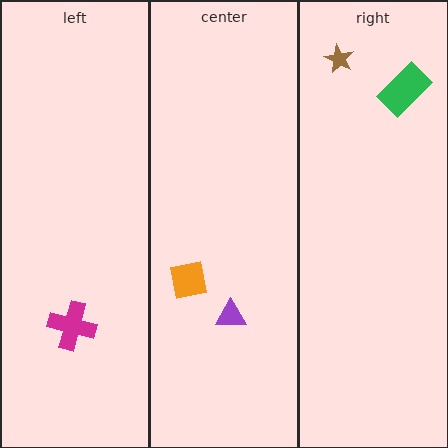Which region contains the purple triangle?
The center region.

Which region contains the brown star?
The right region.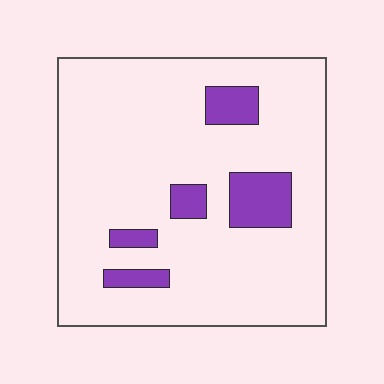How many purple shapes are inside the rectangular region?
5.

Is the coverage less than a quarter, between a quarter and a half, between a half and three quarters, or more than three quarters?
Less than a quarter.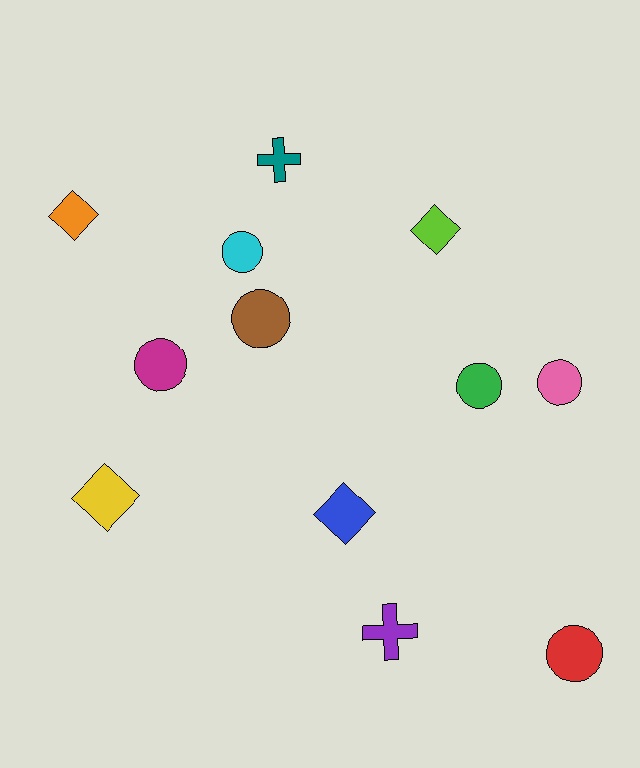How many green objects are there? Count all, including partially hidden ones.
There is 1 green object.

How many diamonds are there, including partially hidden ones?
There are 4 diamonds.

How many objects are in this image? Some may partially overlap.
There are 12 objects.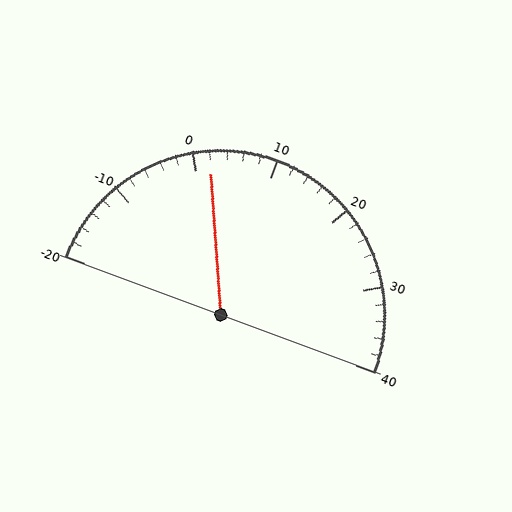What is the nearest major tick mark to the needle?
The nearest major tick mark is 0.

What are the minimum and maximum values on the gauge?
The gauge ranges from -20 to 40.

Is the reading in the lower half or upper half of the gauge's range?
The reading is in the lower half of the range (-20 to 40).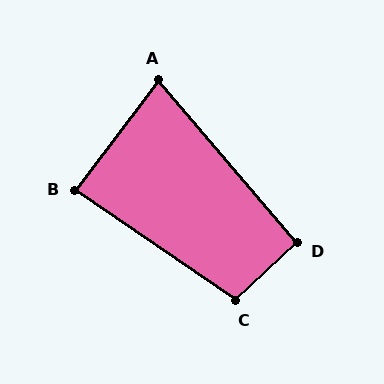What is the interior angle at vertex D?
Approximately 93 degrees (approximately right).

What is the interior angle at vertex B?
Approximately 87 degrees (approximately right).